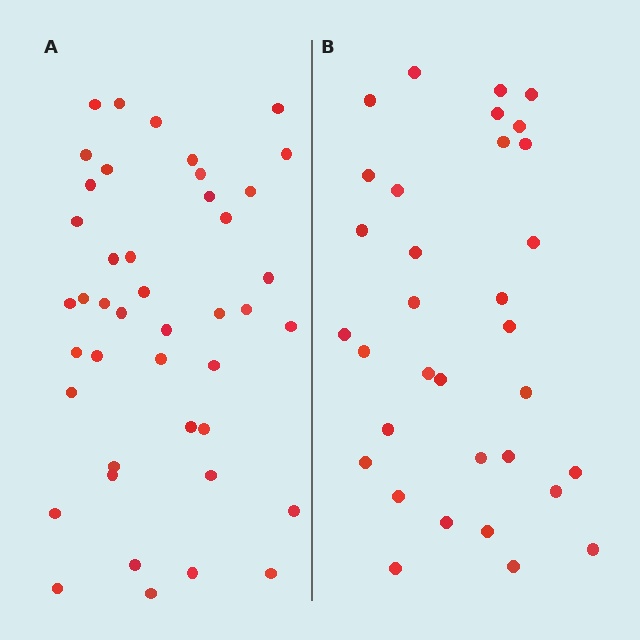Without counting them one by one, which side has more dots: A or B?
Region A (the left region) has more dots.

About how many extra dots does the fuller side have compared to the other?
Region A has roughly 10 or so more dots than region B.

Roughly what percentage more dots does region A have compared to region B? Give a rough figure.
About 30% more.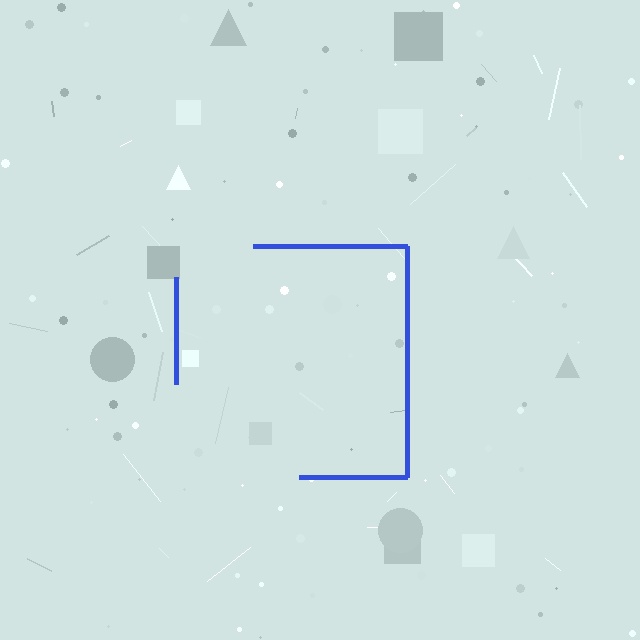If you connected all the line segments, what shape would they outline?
They would outline a square.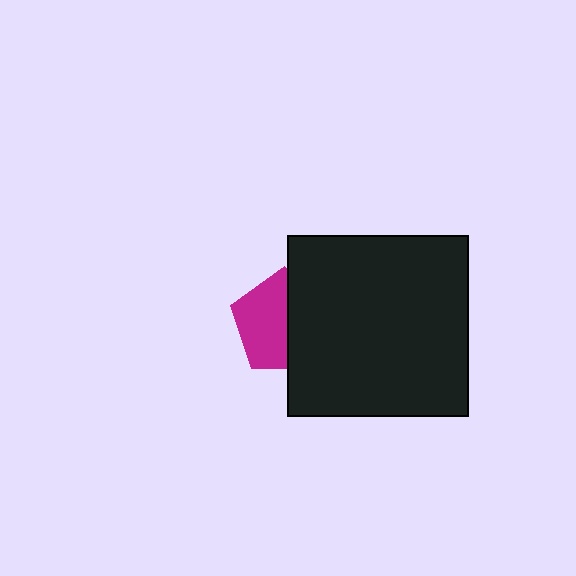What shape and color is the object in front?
The object in front is a black square.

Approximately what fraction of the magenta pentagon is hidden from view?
Roughly 46% of the magenta pentagon is hidden behind the black square.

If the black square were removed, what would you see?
You would see the complete magenta pentagon.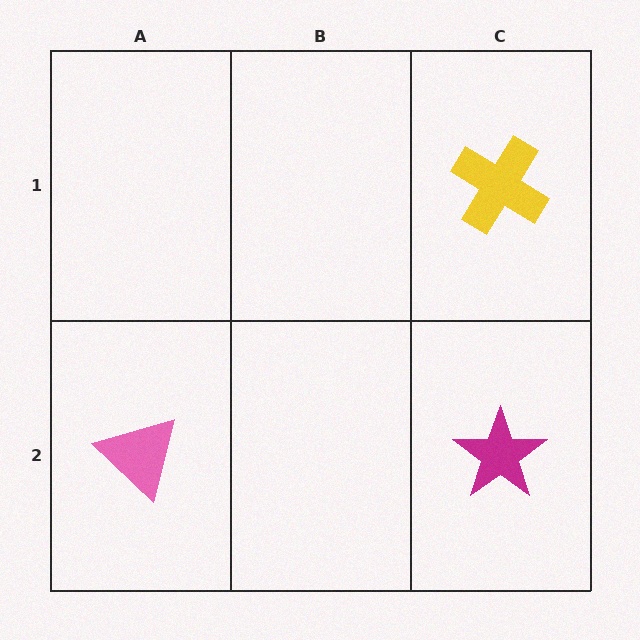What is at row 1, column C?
A yellow cross.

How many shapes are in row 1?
1 shape.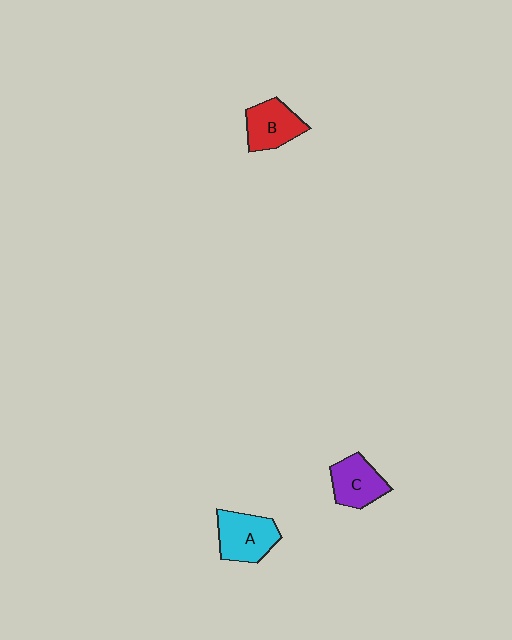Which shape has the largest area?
Shape A (cyan).